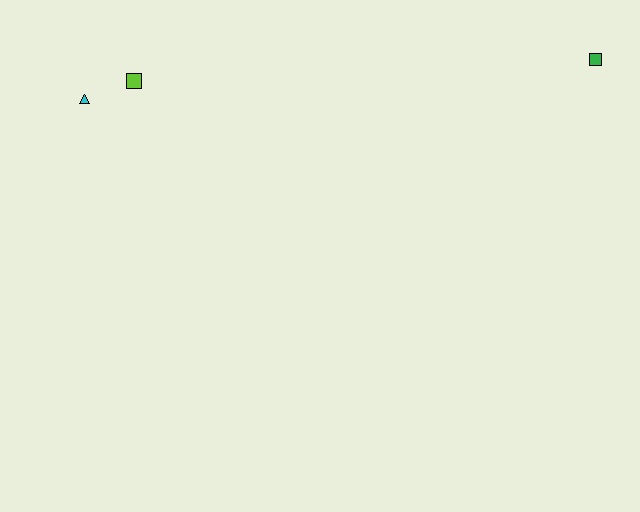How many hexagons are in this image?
There are no hexagons.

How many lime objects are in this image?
There is 1 lime object.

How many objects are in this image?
There are 3 objects.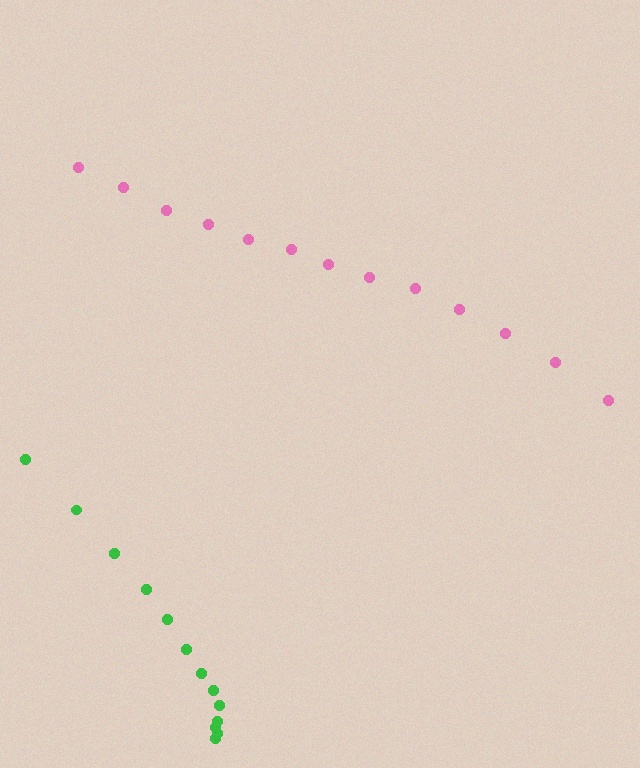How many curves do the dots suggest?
There are 2 distinct paths.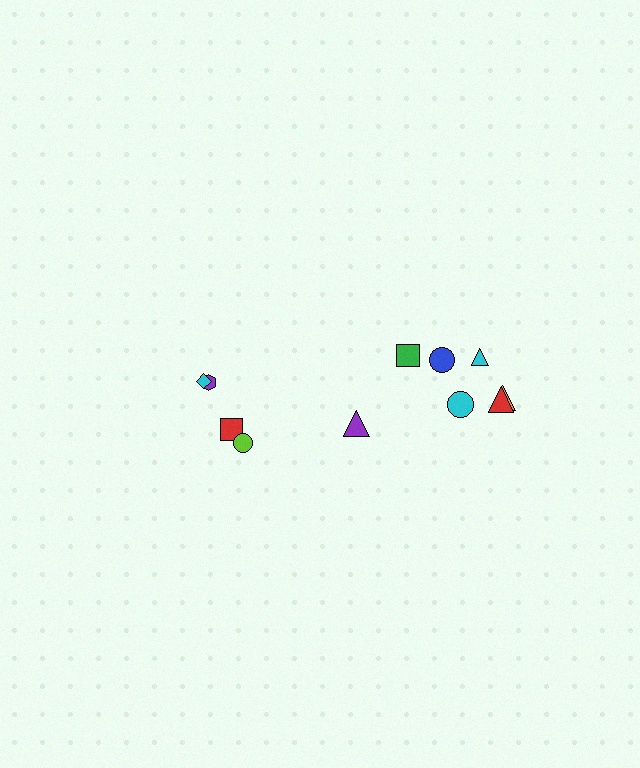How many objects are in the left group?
There are 4 objects.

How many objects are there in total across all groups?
There are 11 objects.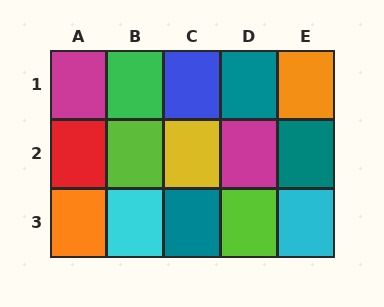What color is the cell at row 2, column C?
Yellow.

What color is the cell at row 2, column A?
Red.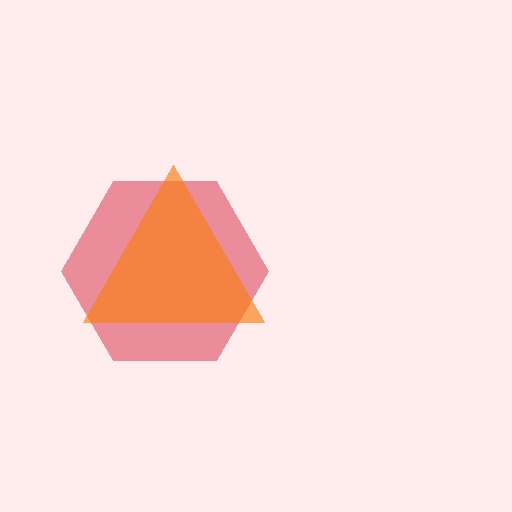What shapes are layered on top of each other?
The layered shapes are: a red hexagon, an orange triangle.